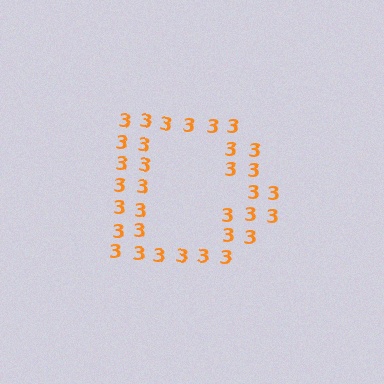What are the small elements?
The small elements are digit 3's.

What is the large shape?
The large shape is the letter D.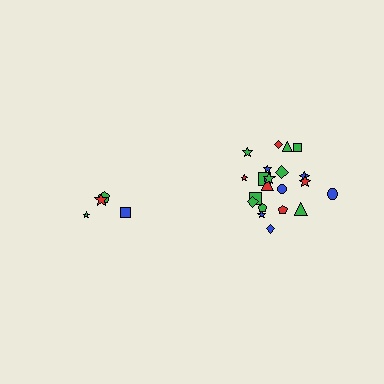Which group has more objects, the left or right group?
The right group.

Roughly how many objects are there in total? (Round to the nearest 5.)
Roughly 25 objects in total.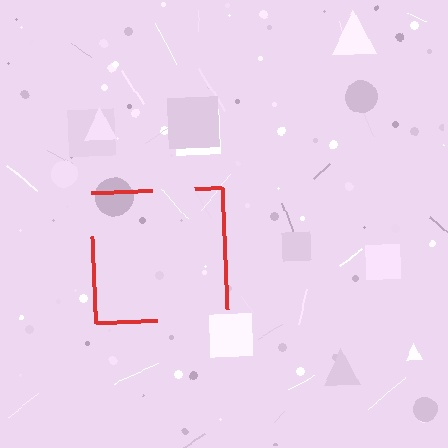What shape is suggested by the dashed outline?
The dashed outline suggests a square.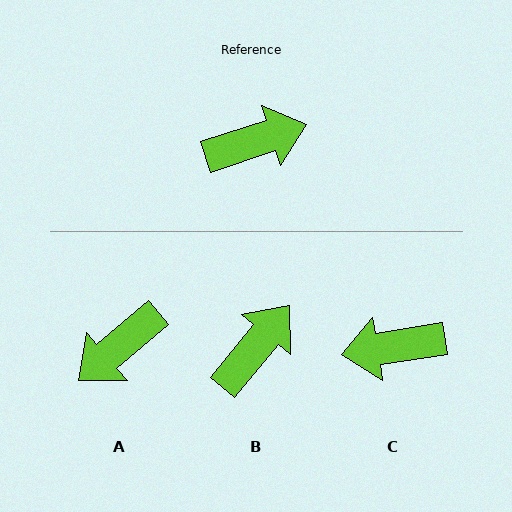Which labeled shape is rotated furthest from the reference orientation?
C, about 171 degrees away.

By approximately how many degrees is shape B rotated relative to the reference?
Approximately 32 degrees counter-clockwise.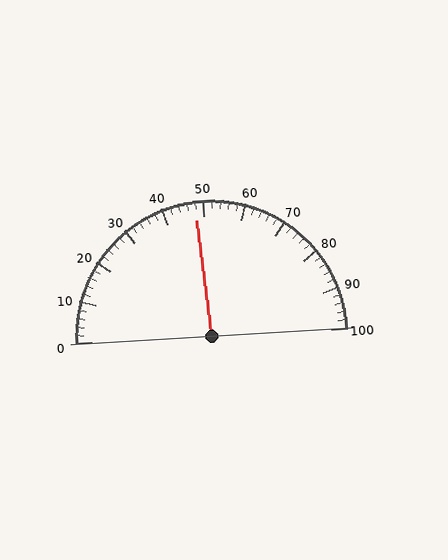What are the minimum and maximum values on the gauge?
The gauge ranges from 0 to 100.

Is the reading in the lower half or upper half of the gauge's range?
The reading is in the lower half of the range (0 to 100).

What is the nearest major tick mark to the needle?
The nearest major tick mark is 50.